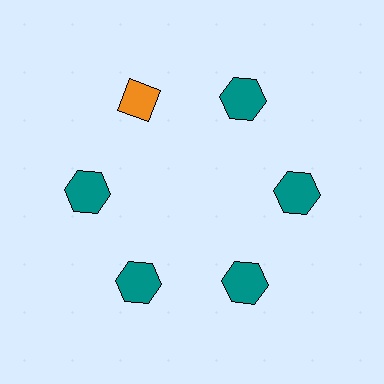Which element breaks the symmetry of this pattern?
The orange diamond at roughly the 11 o'clock position breaks the symmetry. All other shapes are teal hexagons.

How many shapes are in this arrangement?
There are 6 shapes arranged in a ring pattern.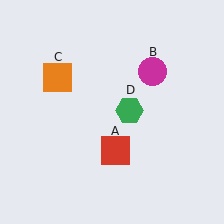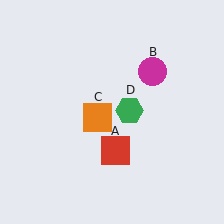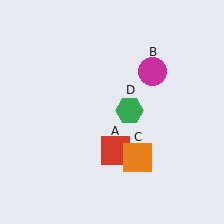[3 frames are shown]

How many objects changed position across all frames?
1 object changed position: orange square (object C).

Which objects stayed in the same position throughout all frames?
Red square (object A) and magenta circle (object B) and green hexagon (object D) remained stationary.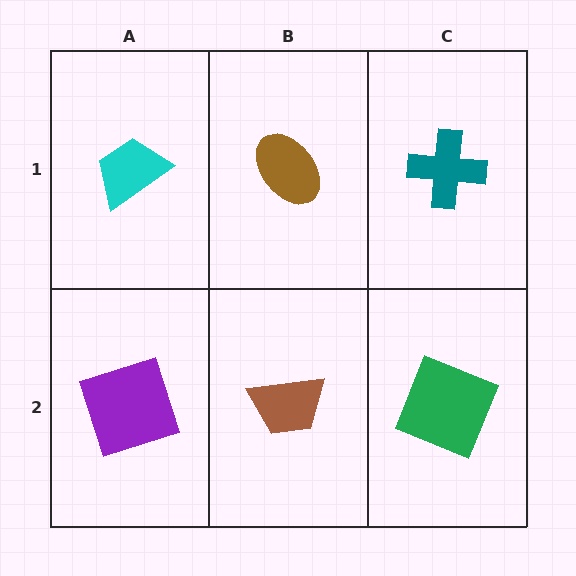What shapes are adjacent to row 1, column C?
A green square (row 2, column C), a brown ellipse (row 1, column B).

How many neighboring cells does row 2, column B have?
3.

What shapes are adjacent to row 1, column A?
A purple square (row 2, column A), a brown ellipse (row 1, column B).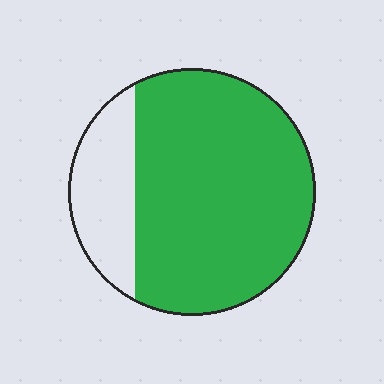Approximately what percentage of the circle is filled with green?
Approximately 80%.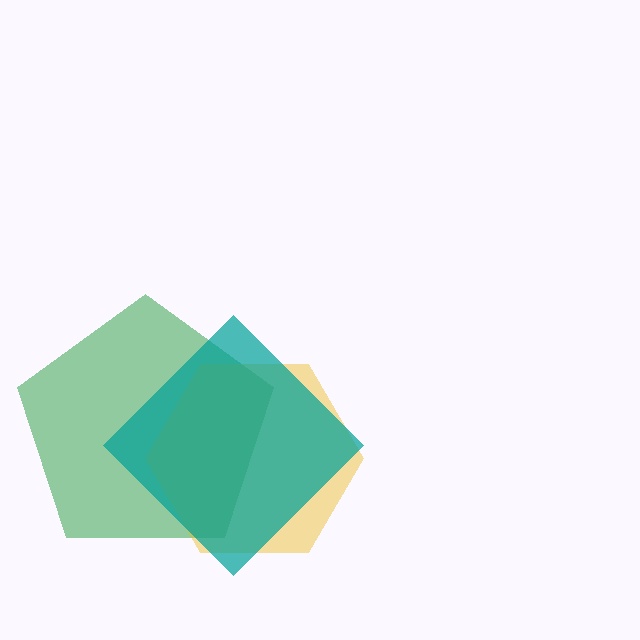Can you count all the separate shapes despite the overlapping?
Yes, there are 3 separate shapes.